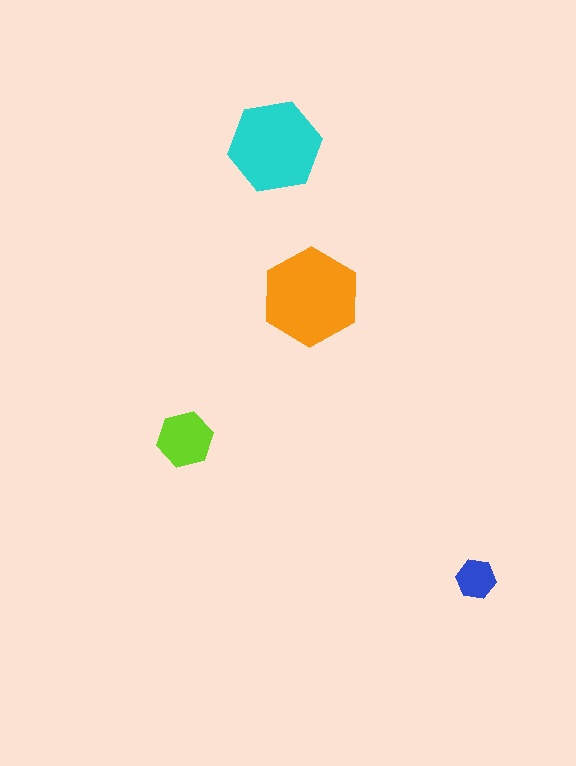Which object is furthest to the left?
The lime hexagon is leftmost.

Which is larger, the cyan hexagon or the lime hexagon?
The cyan one.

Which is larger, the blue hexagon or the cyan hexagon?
The cyan one.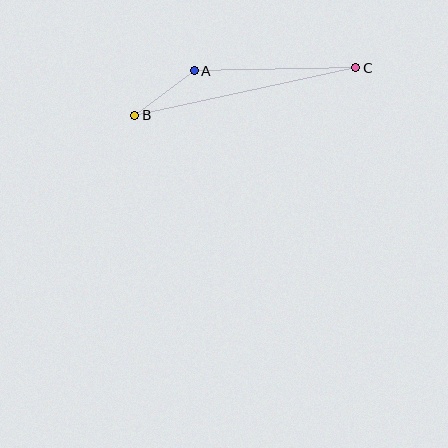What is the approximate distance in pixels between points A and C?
The distance between A and C is approximately 161 pixels.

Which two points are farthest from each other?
Points B and C are farthest from each other.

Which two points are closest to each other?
Points A and B are closest to each other.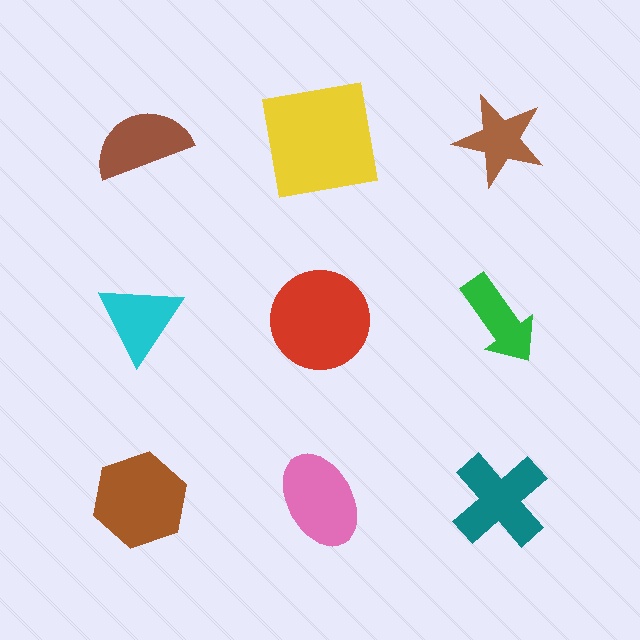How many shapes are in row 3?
3 shapes.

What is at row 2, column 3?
A green arrow.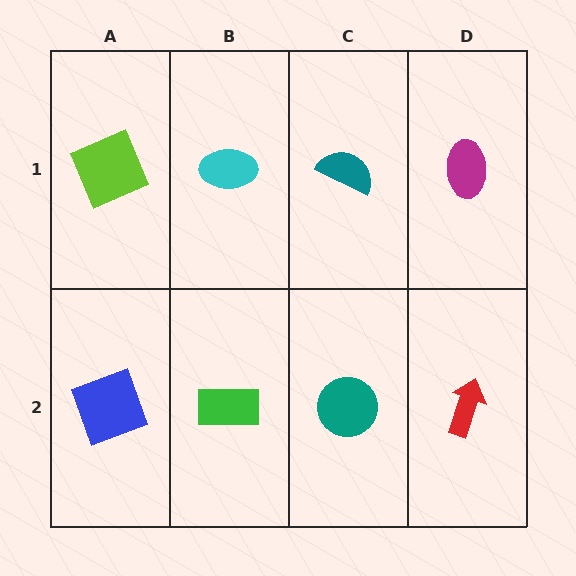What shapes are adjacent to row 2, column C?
A teal semicircle (row 1, column C), a green rectangle (row 2, column B), a red arrow (row 2, column D).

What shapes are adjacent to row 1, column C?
A teal circle (row 2, column C), a cyan ellipse (row 1, column B), a magenta ellipse (row 1, column D).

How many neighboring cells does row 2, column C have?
3.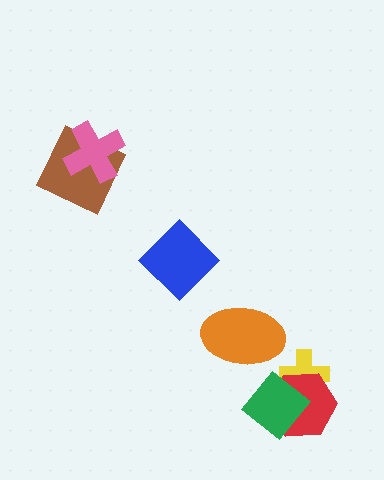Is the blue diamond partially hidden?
No, no other shape covers it.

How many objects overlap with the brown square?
1 object overlaps with the brown square.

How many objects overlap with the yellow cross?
2 objects overlap with the yellow cross.